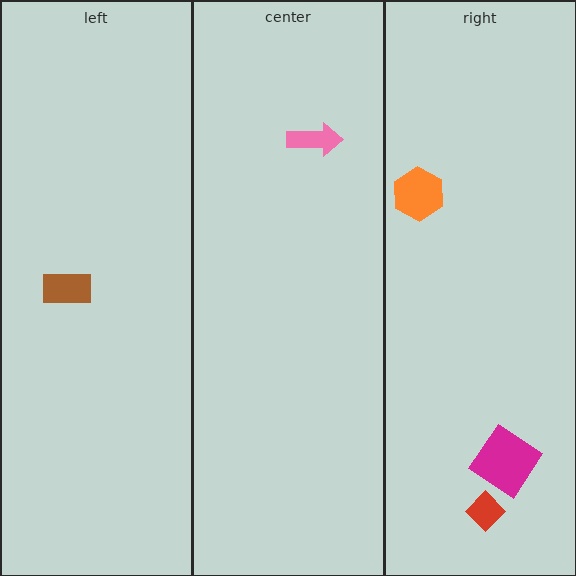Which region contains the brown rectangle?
The left region.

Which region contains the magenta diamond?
The right region.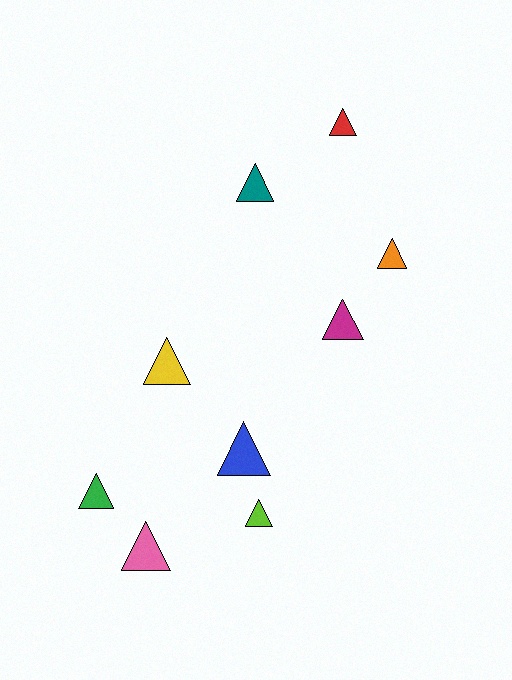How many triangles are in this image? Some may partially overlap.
There are 9 triangles.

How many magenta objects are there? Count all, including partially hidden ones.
There is 1 magenta object.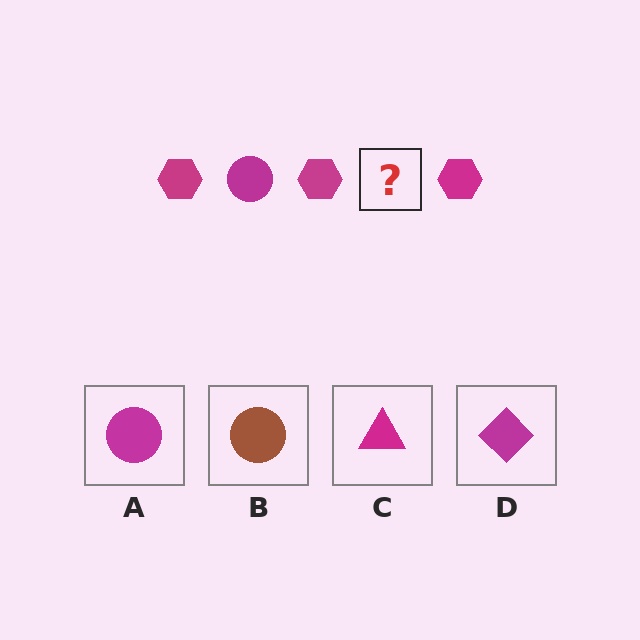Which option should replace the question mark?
Option A.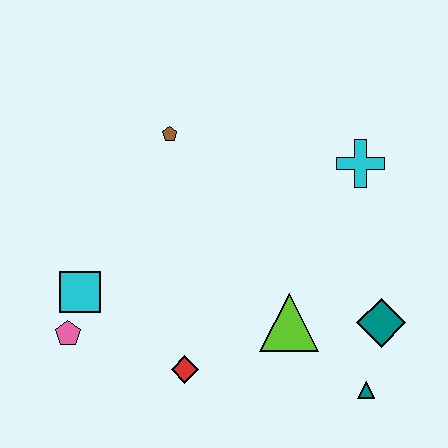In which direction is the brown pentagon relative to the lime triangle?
The brown pentagon is above the lime triangle.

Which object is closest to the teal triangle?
The teal diamond is closest to the teal triangle.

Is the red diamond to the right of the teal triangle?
No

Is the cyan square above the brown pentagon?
No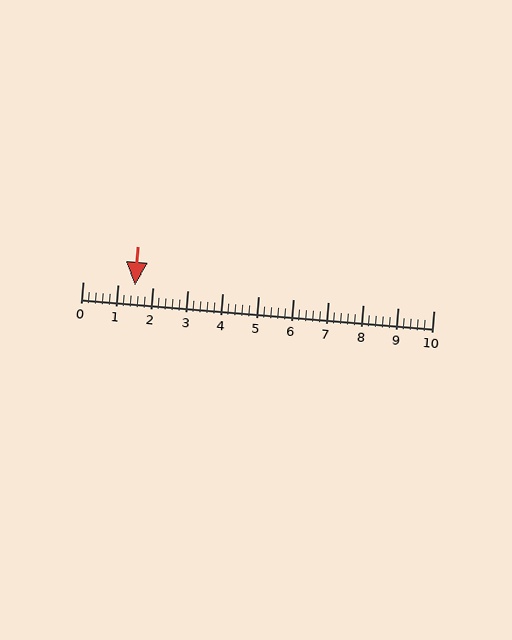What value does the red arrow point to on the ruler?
The red arrow points to approximately 1.5.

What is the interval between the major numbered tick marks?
The major tick marks are spaced 1 units apart.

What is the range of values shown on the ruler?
The ruler shows values from 0 to 10.